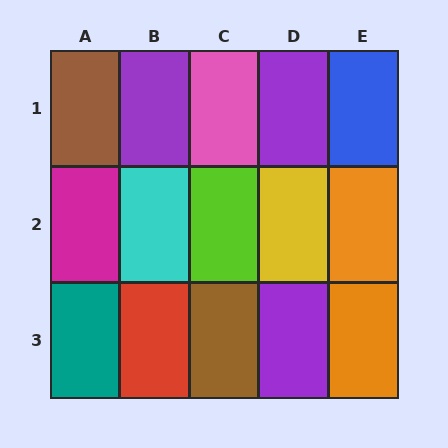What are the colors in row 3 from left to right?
Teal, red, brown, purple, orange.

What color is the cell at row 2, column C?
Lime.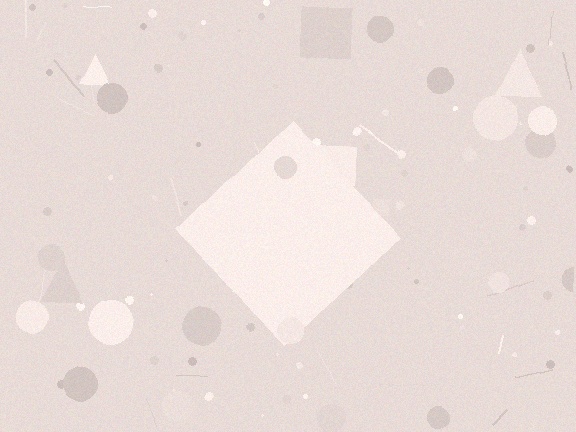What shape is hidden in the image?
A diamond is hidden in the image.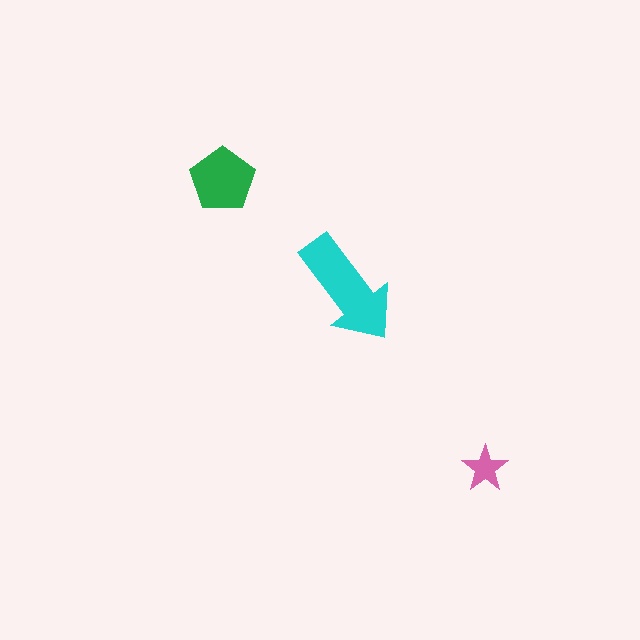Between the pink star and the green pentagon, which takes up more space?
The green pentagon.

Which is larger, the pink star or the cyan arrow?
The cyan arrow.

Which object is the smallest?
The pink star.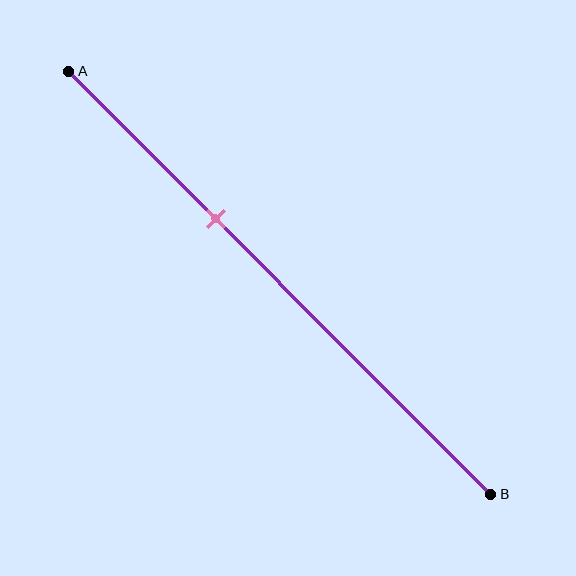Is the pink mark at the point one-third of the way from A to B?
Yes, the mark is approximately at the one-third point.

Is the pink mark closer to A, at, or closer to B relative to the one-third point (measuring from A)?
The pink mark is approximately at the one-third point of segment AB.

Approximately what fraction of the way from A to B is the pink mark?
The pink mark is approximately 35% of the way from A to B.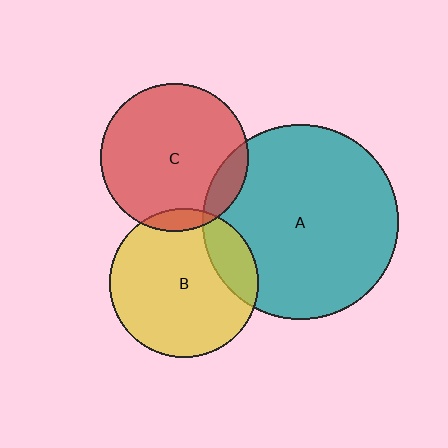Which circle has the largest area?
Circle A (teal).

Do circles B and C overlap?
Yes.